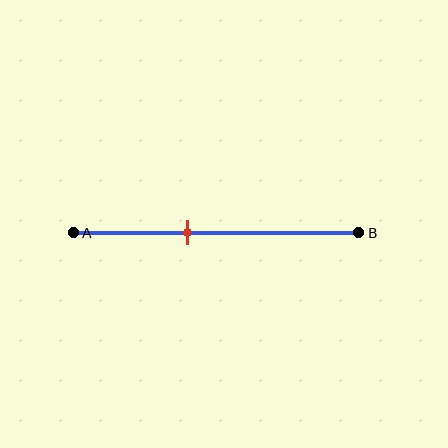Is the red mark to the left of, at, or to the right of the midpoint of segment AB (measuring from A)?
The red mark is to the left of the midpoint of segment AB.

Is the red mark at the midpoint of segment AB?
No, the mark is at about 40% from A, not at the 50% midpoint.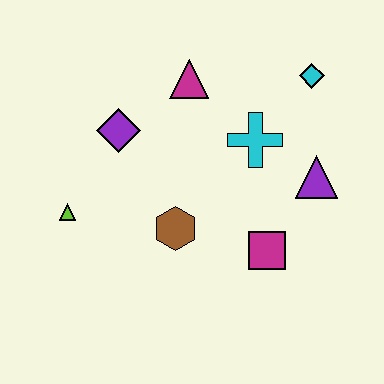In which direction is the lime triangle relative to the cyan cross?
The lime triangle is to the left of the cyan cross.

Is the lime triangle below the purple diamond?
Yes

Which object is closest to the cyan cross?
The purple triangle is closest to the cyan cross.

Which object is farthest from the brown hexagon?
The cyan diamond is farthest from the brown hexagon.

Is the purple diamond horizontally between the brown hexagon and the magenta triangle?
No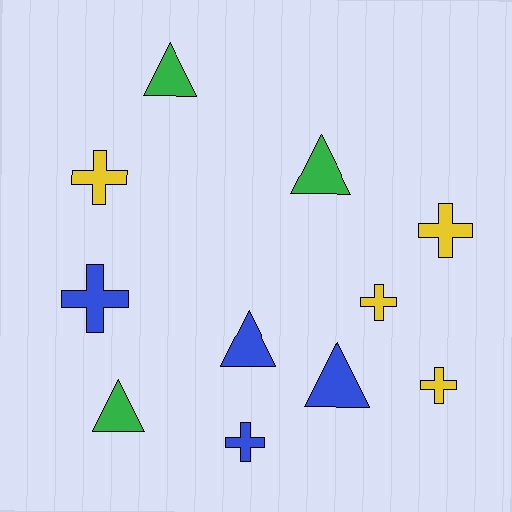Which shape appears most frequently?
Cross, with 6 objects.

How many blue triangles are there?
There are 2 blue triangles.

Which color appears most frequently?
Blue, with 4 objects.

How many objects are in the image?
There are 11 objects.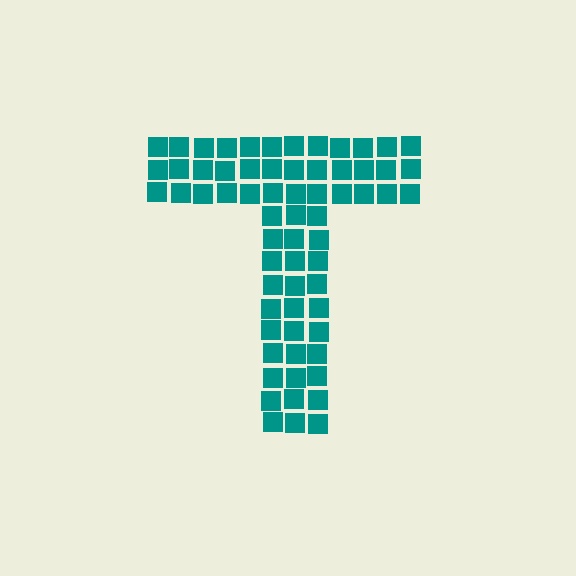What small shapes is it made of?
It is made of small squares.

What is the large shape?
The large shape is the letter T.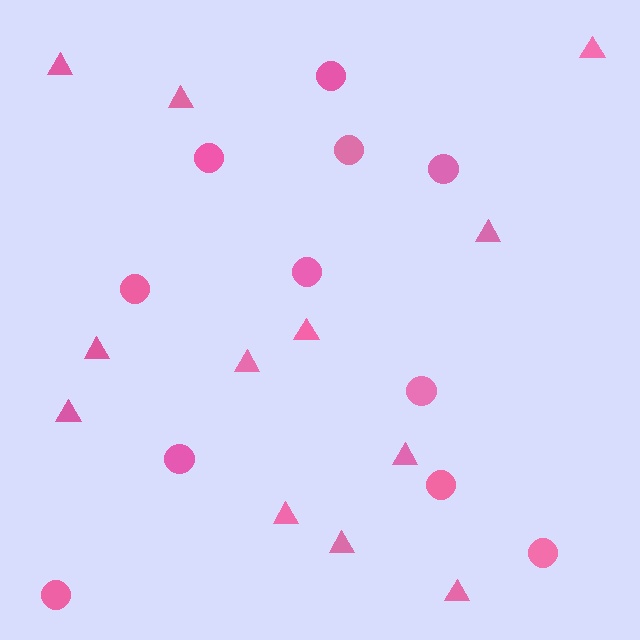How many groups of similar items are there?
There are 2 groups: one group of triangles (12) and one group of circles (11).